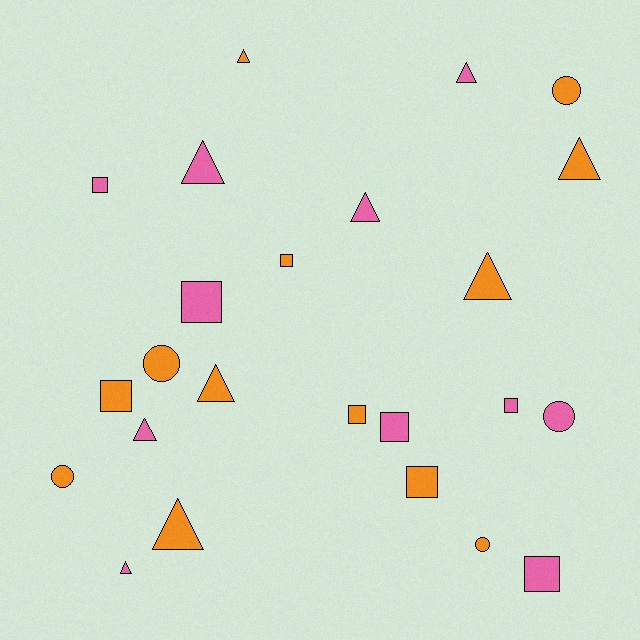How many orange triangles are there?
There are 5 orange triangles.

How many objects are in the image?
There are 24 objects.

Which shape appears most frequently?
Triangle, with 10 objects.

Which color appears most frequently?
Orange, with 13 objects.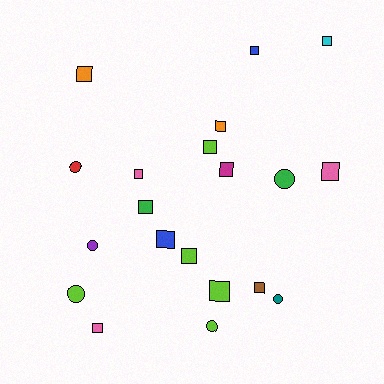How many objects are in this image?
There are 20 objects.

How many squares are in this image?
There are 14 squares.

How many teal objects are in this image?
There is 1 teal object.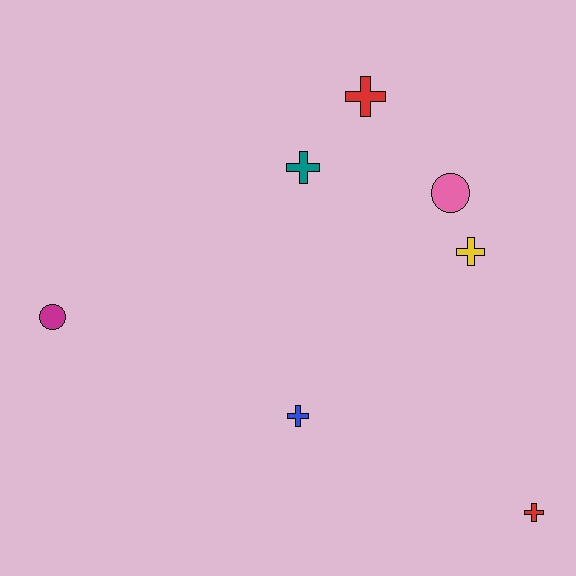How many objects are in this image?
There are 7 objects.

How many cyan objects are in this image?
There are no cyan objects.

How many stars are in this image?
There are no stars.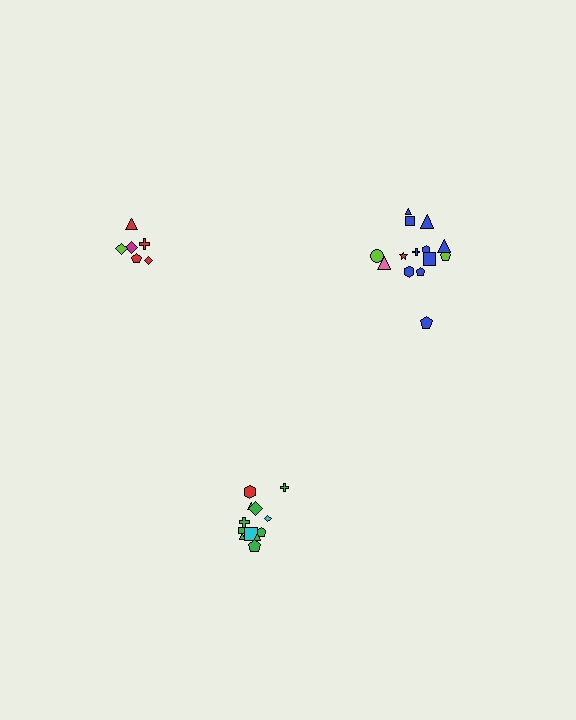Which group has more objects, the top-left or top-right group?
The top-right group.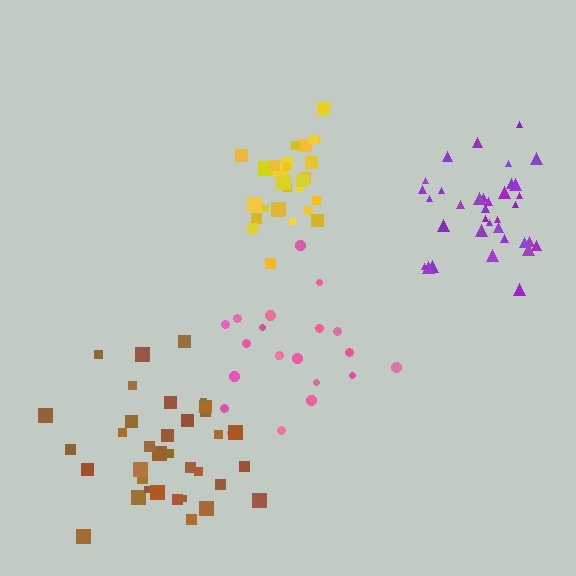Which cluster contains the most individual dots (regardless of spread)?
Purple (35).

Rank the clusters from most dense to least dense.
yellow, purple, brown, pink.